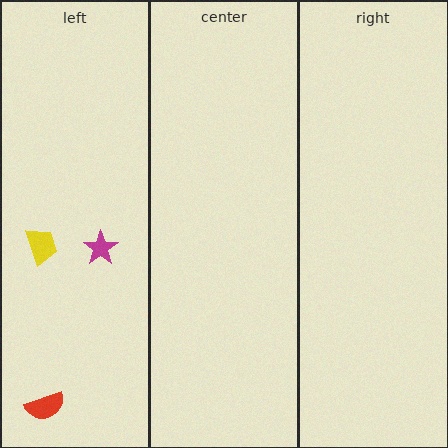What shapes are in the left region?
The red semicircle, the yellow trapezoid, the magenta star.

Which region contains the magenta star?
The left region.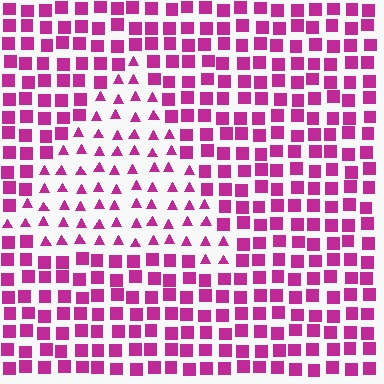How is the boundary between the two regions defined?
The boundary is defined by a change in element shape: triangles inside vs. squares outside. All elements share the same color and spacing.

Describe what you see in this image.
The image is filled with small magenta elements arranged in a uniform grid. A triangle-shaped region contains triangles, while the surrounding area contains squares. The boundary is defined purely by the change in element shape.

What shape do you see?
I see a triangle.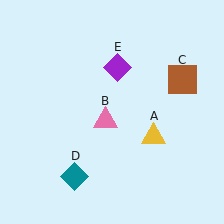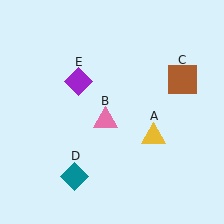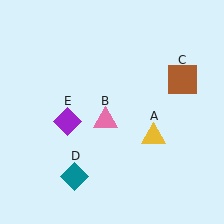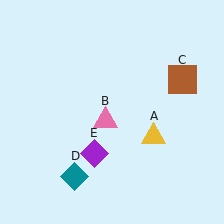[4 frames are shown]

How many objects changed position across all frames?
1 object changed position: purple diamond (object E).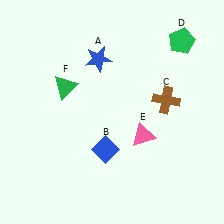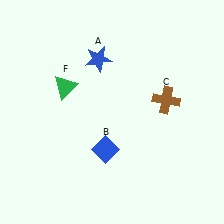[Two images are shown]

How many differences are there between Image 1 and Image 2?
There are 2 differences between the two images.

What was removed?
The pink triangle (E), the green pentagon (D) were removed in Image 2.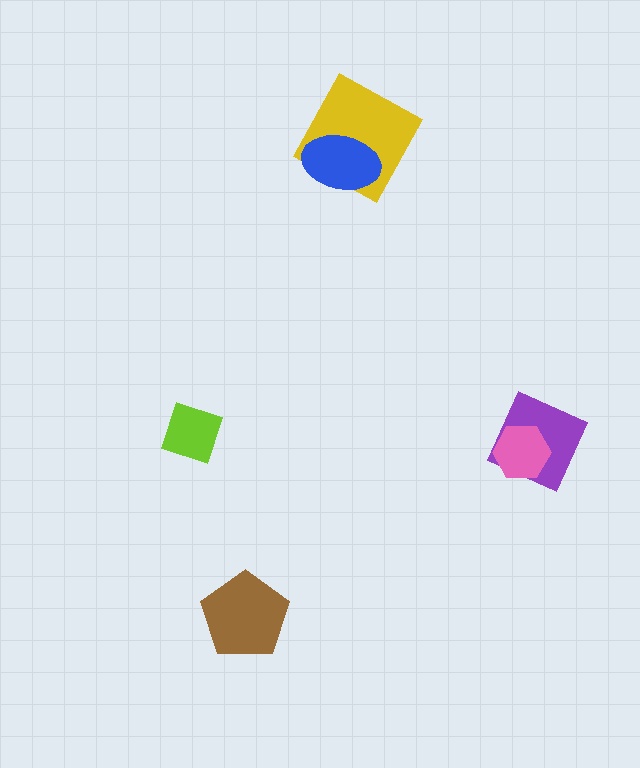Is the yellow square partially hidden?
Yes, it is partially covered by another shape.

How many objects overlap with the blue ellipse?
1 object overlaps with the blue ellipse.